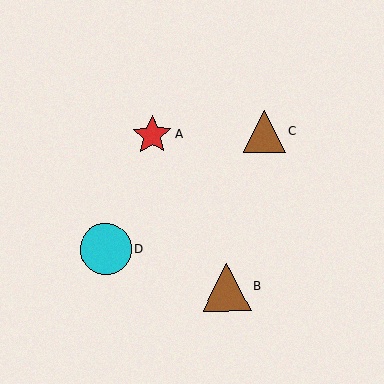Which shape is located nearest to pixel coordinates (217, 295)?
The brown triangle (labeled B) at (227, 287) is nearest to that location.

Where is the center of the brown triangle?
The center of the brown triangle is at (264, 131).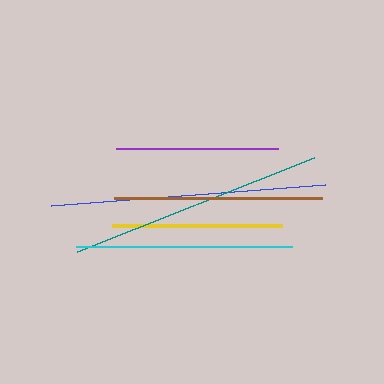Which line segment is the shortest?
The purple line is the shortest at approximately 162 pixels.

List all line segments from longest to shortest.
From longest to shortest: blue, teal, cyan, brown, yellow, purple.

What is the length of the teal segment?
The teal segment is approximately 255 pixels long.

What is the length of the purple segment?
The purple segment is approximately 162 pixels long.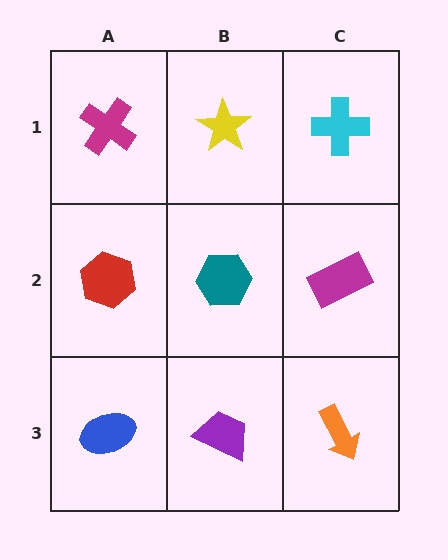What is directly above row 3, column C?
A magenta rectangle.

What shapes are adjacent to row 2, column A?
A magenta cross (row 1, column A), a blue ellipse (row 3, column A), a teal hexagon (row 2, column B).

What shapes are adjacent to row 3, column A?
A red hexagon (row 2, column A), a purple trapezoid (row 3, column B).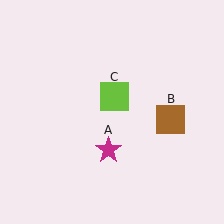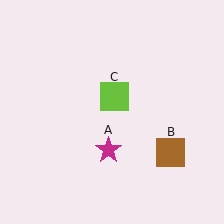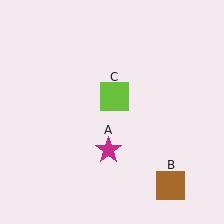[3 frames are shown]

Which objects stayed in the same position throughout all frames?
Magenta star (object A) and lime square (object C) remained stationary.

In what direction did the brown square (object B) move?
The brown square (object B) moved down.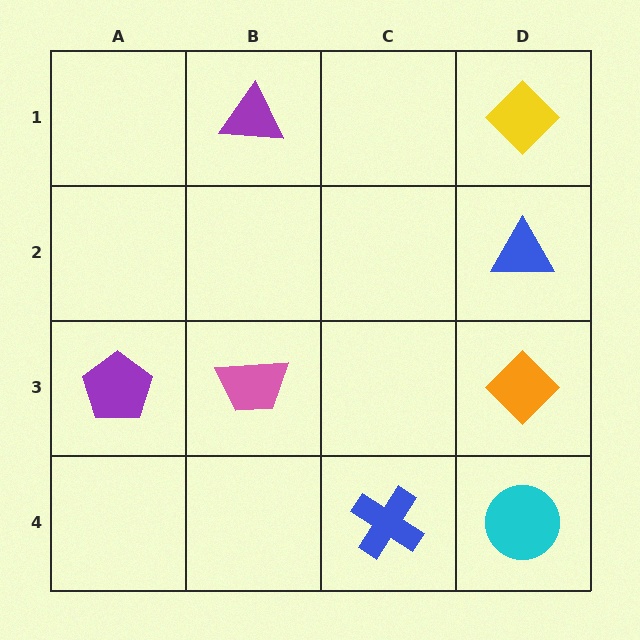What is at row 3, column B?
A pink trapezoid.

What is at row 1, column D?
A yellow diamond.